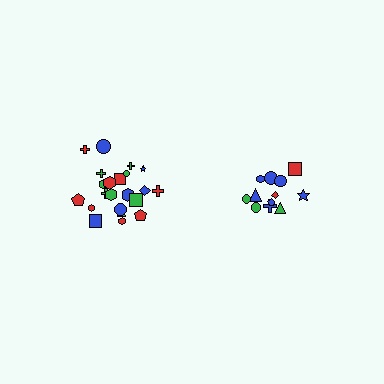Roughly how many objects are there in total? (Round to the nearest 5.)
Roughly 35 objects in total.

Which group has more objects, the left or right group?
The left group.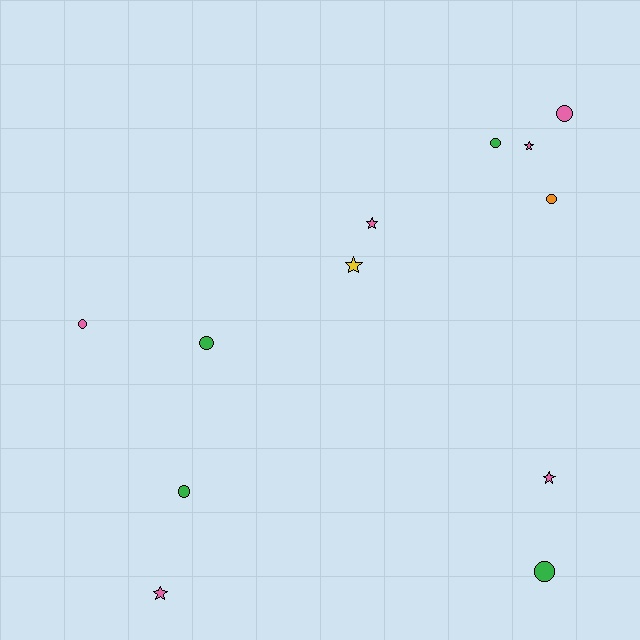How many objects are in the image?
There are 12 objects.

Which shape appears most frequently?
Circle, with 7 objects.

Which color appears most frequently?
Pink, with 6 objects.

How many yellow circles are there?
There are no yellow circles.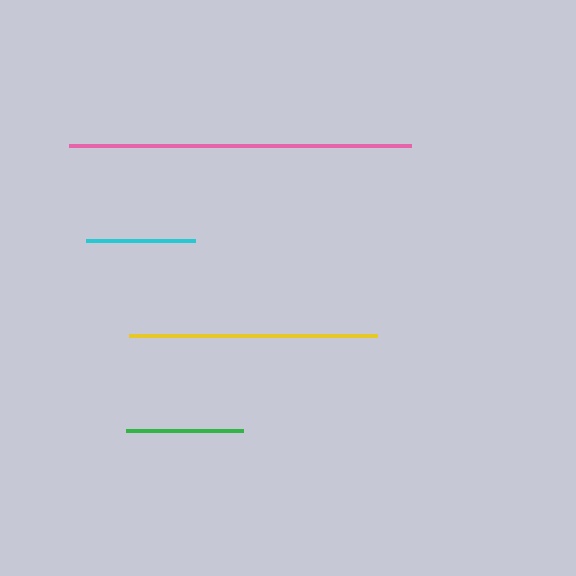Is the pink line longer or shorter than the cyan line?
The pink line is longer than the cyan line.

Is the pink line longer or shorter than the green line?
The pink line is longer than the green line.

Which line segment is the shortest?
The cyan line is the shortest at approximately 109 pixels.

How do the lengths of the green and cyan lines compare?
The green and cyan lines are approximately the same length.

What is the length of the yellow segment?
The yellow segment is approximately 248 pixels long.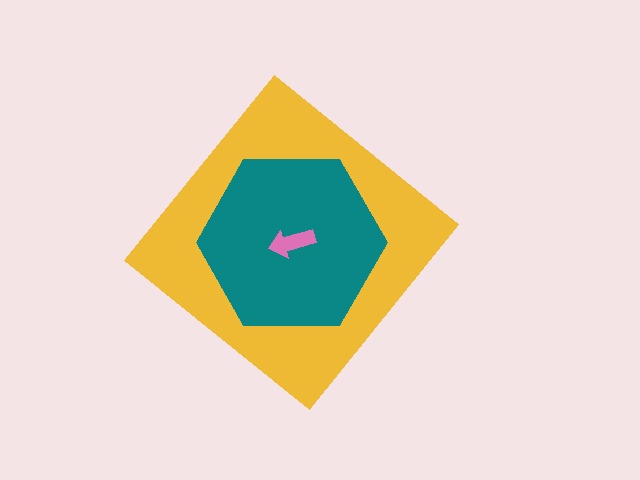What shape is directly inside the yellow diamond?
The teal hexagon.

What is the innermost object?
The pink arrow.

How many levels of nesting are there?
3.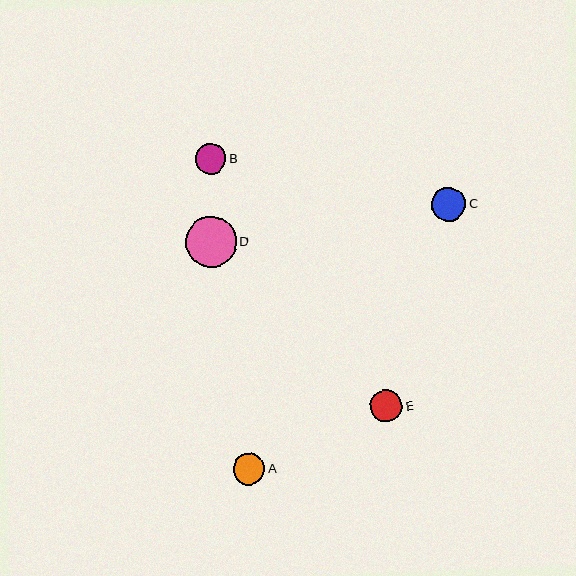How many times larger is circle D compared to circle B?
Circle D is approximately 1.6 times the size of circle B.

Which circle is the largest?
Circle D is the largest with a size of approximately 50 pixels.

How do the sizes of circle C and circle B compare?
Circle C and circle B are approximately the same size.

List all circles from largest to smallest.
From largest to smallest: D, C, E, A, B.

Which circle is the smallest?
Circle B is the smallest with a size of approximately 31 pixels.